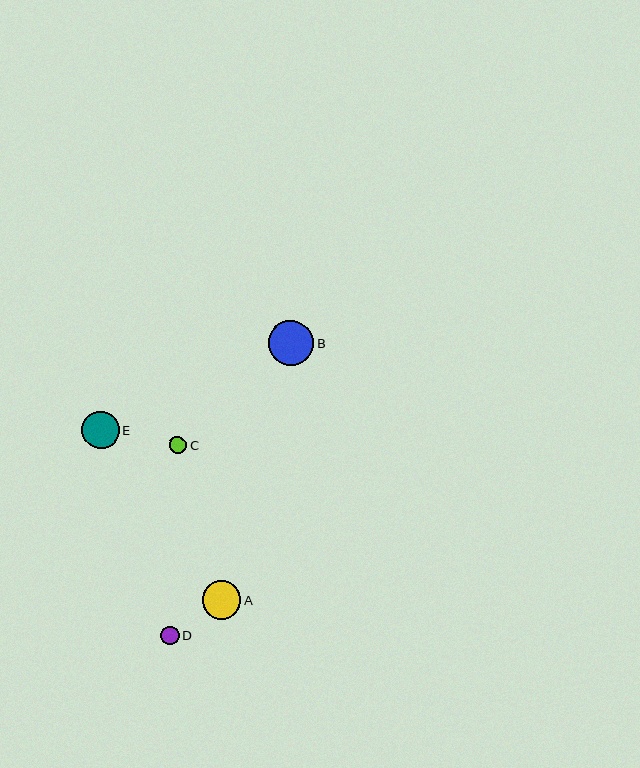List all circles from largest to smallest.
From largest to smallest: B, A, E, D, C.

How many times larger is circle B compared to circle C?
Circle B is approximately 2.6 times the size of circle C.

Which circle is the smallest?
Circle C is the smallest with a size of approximately 17 pixels.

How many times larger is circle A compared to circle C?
Circle A is approximately 2.2 times the size of circle C.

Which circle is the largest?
Circle B is the largest with a size of approximately 45 pixels.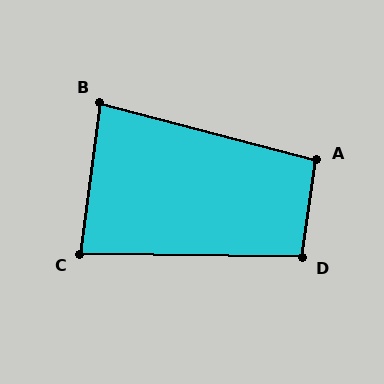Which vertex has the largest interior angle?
D, at approximately 97 degrees.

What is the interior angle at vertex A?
Approximately 97 degrees (obtuse).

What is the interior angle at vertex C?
Approximately 83 degrees (acute).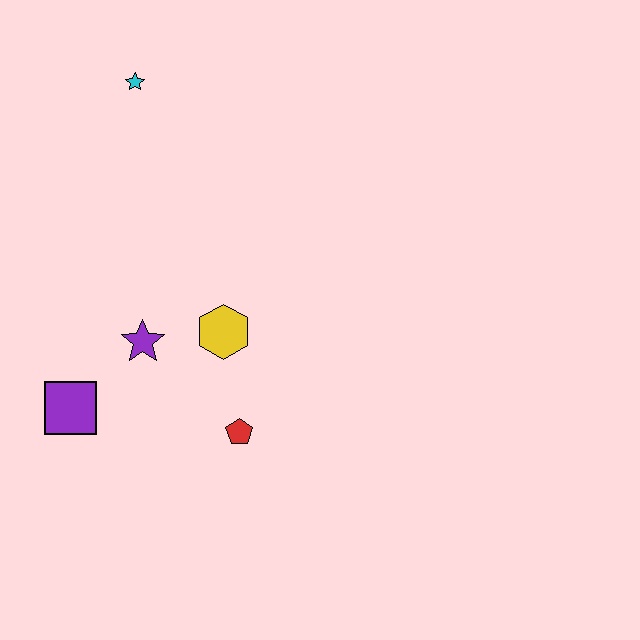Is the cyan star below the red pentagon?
No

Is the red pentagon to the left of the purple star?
No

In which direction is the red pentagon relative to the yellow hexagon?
The red pentagon is below the yellow hexagon.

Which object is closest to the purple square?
The purple star is closest to the purple square.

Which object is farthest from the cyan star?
The red pentagon is farthest from the cyan star.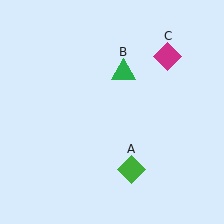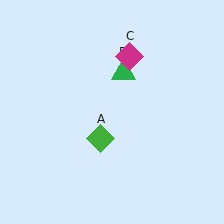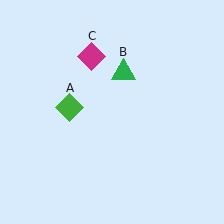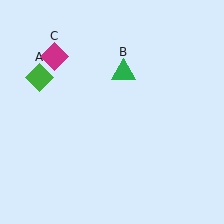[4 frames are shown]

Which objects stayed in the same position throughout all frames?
Green triangle (object B) remained stationary.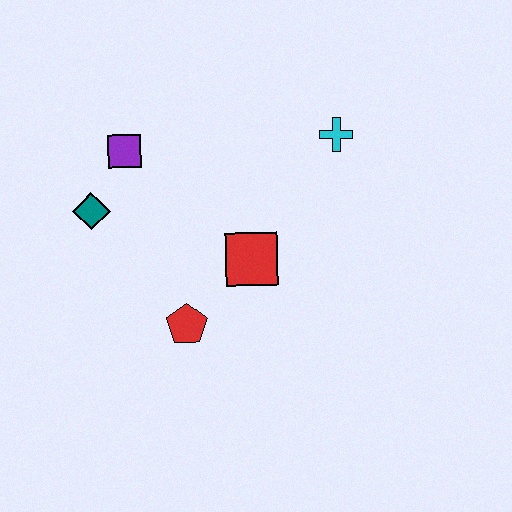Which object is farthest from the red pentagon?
The cyan cross is farthest from the red pentagon.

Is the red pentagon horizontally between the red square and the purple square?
Yes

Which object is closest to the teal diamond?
The purple square is closest to the teal diamond.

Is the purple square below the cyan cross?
Yes